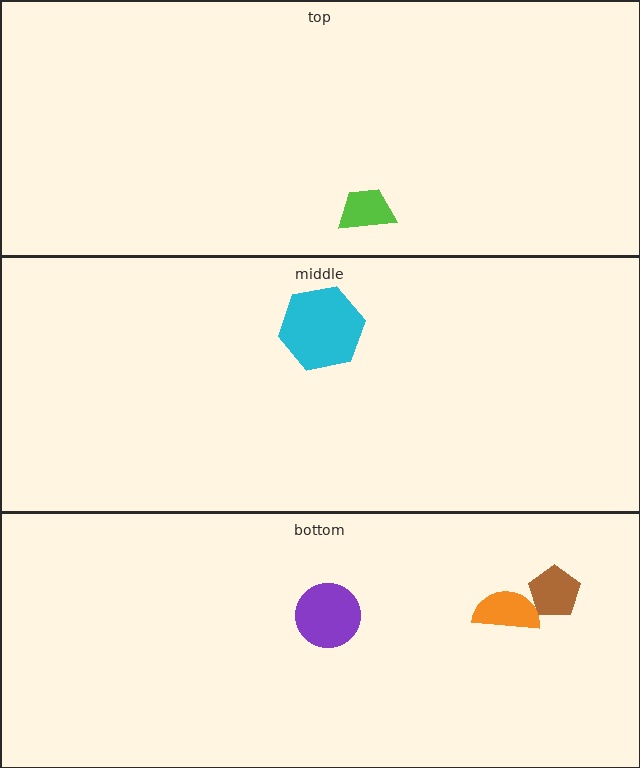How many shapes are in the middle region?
1.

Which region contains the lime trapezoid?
The top region.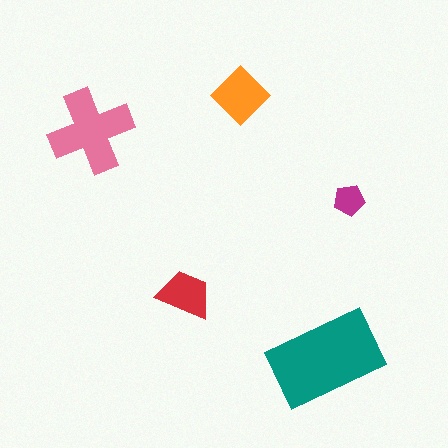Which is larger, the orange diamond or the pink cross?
The pink cross.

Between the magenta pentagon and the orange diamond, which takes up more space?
The orange diamond.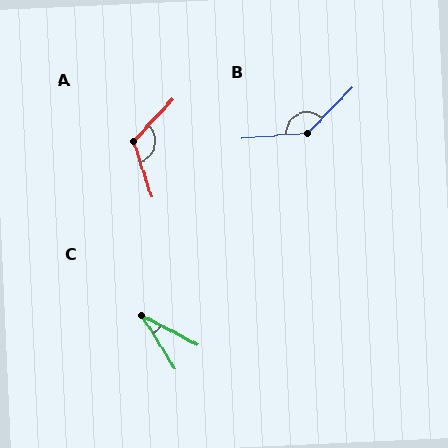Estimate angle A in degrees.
Approximately 119 degrees.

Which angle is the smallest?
C, at approximately 30 degrees.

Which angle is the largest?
B, at approximately 139 degrees.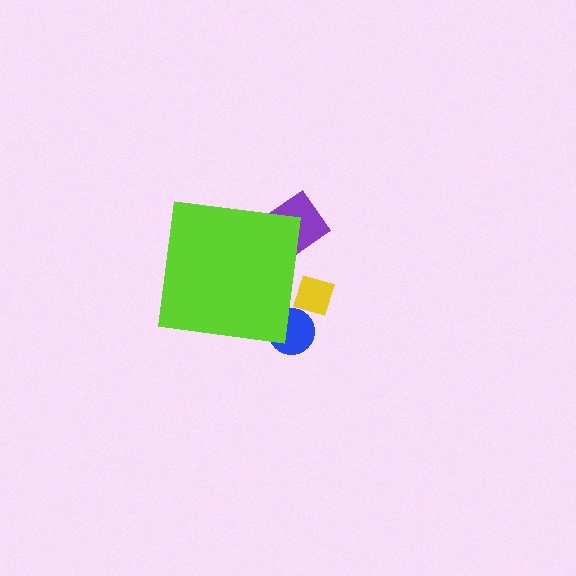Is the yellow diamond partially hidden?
Yes, the yellow diamond is partially hidden behind the lime square.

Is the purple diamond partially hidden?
Yes, the purple diamond is partially hidden behind the lime square.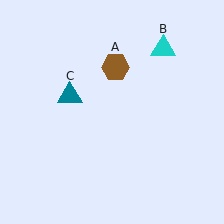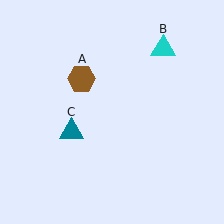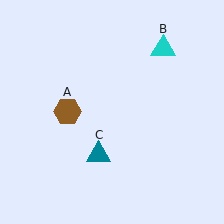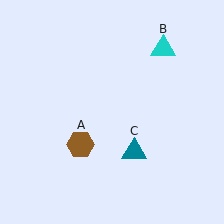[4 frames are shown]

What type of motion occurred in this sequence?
The brown hexagon (object A), teal triangle (object C) rotated counterclockwise around the center of the scene.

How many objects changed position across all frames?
2 objects changed position: brown hexagon (object A), teal triangle (object C).